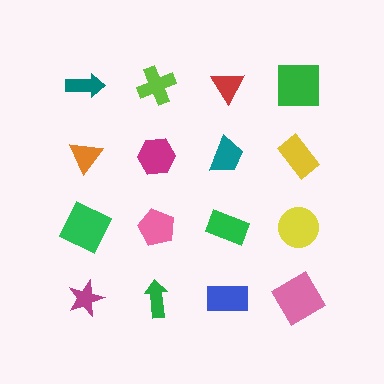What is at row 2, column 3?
A teal trapezoid.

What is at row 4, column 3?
A blue rectangle.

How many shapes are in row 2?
4 shapes.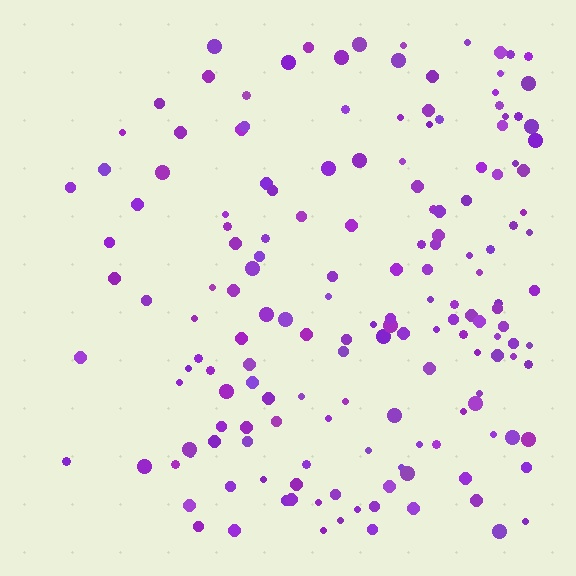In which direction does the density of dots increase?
From left to right, with the right side densest.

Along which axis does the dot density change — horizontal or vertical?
Horizontal.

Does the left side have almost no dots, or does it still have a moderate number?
Still a moderate number, just noticeably fewer than the right.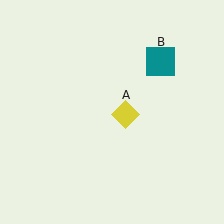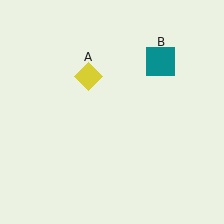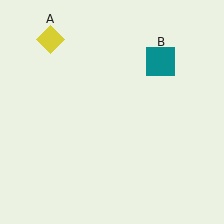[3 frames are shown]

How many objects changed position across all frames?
1 object changed position: yellow diamond (object A).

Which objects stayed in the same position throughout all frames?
Teal square (object B) remained stationary.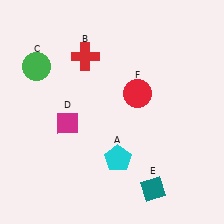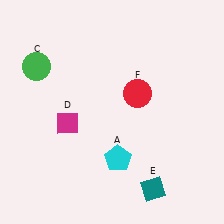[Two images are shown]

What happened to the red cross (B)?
The red cross (B) was removed in Image 2. It was in the top-left area of Image 1.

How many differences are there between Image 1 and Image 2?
There is 1 difference between the two images.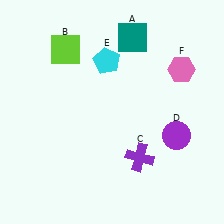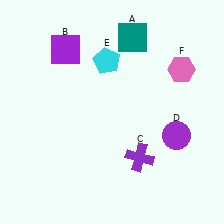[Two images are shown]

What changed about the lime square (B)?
In Image 1, B is lime. In Image 2, it changed to purple.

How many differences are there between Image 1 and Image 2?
There is 1 difference between the two images.